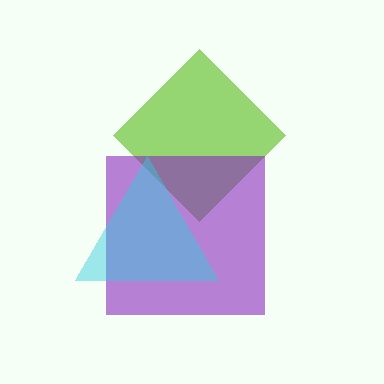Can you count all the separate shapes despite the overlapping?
Yes, there are 3 separate shapes.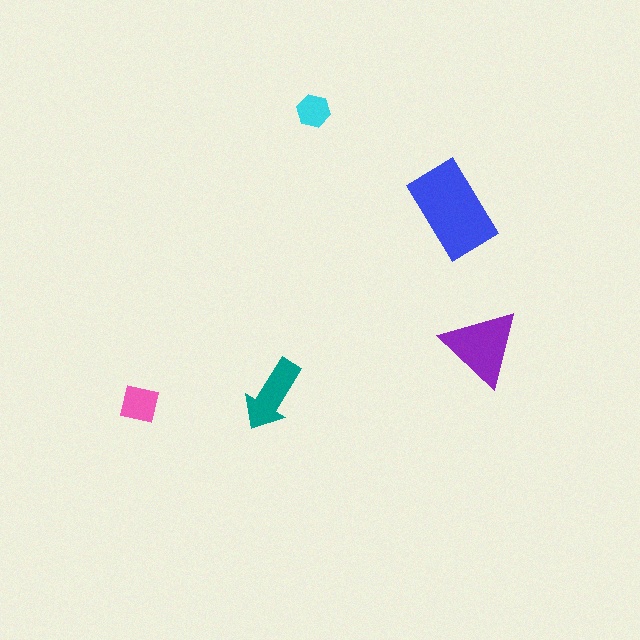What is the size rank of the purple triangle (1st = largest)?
2nd.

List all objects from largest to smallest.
The blue rectangle, the purple triangle, the teal arrow, the pink square, the cyan hexagon.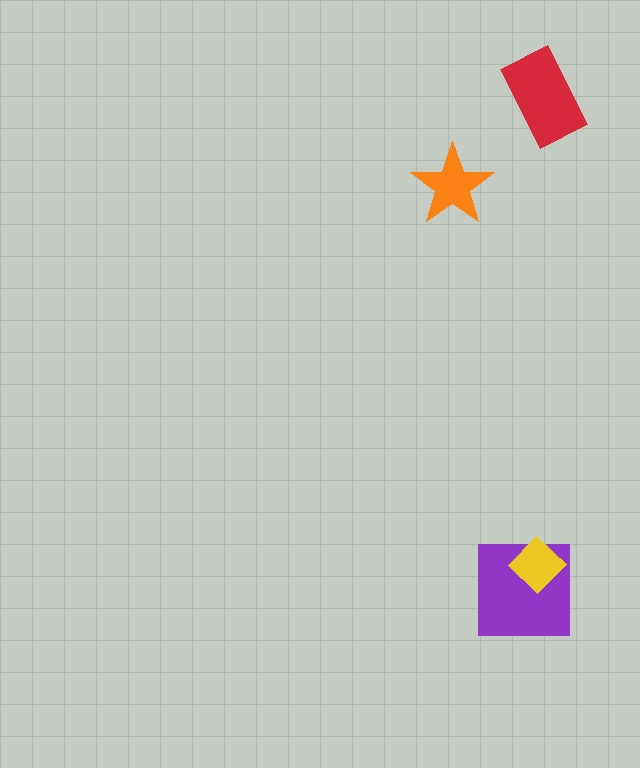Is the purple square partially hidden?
Yes, it is partially covered by another shape.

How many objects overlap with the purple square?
1 object overlaps with the purple square.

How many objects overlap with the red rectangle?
0 objects overlap with the red rectangle.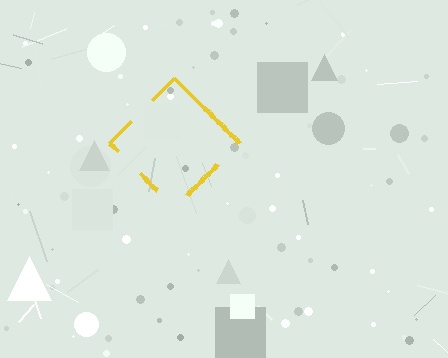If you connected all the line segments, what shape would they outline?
They would outline a diamond.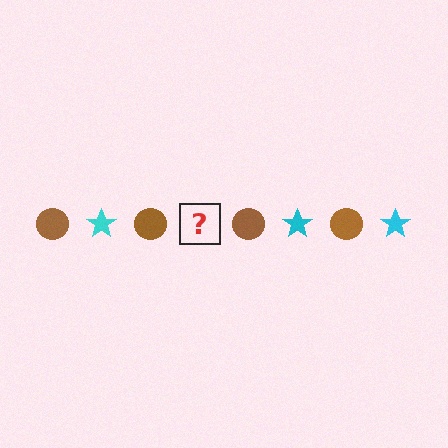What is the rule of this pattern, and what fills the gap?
The rule is that the pattern alternates between brown circle and cyan star. The gap should be filled with a cyan star.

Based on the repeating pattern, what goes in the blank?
The blank should be a cyan star.